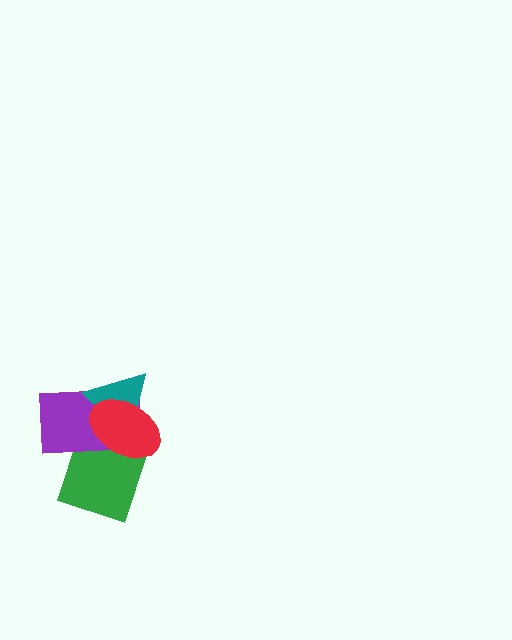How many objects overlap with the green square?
2 objects overlap with the green square.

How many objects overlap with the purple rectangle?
3 objects overlap with the purple rectangle.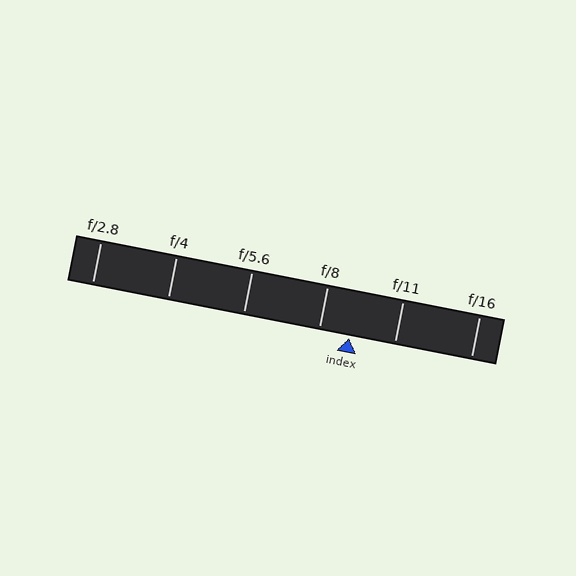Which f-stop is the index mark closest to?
The index mark is closest to f/8.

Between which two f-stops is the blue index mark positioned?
The index mark is between f/8 and f/11.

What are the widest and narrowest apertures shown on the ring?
The widest aperture shown is f/2.8 and the narrowest is f/16.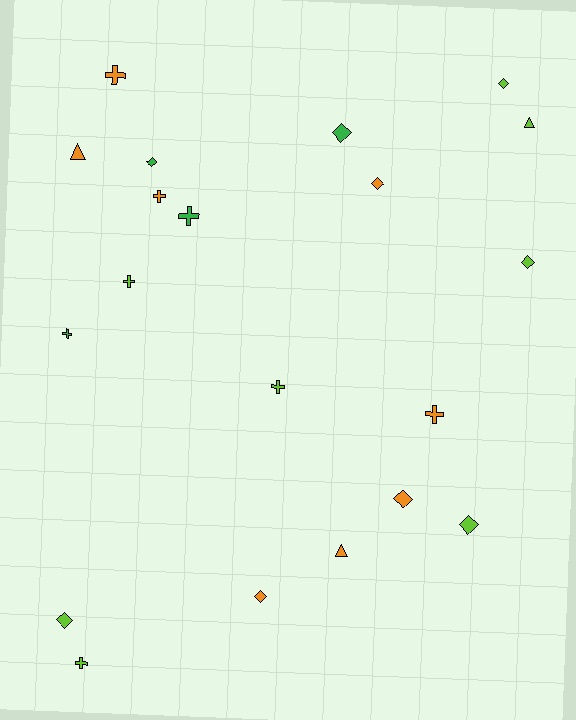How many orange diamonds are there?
There are 3 orange diamonds.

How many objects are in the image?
There are 20 objects.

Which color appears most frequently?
Orange, with 8 objects.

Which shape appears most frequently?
Diamond, with 9 objects.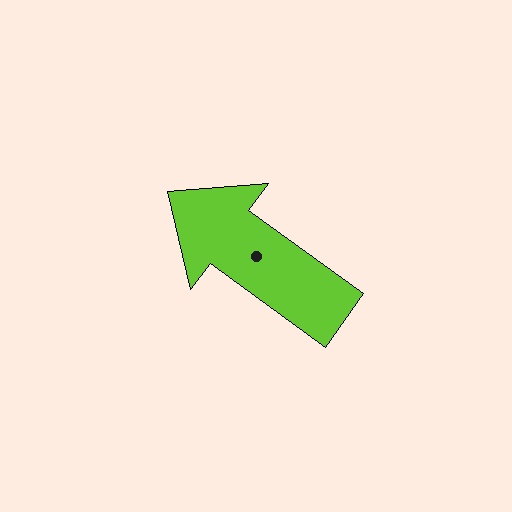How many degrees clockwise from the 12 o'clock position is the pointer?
Approximately 306 degrees.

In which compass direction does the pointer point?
Northwest.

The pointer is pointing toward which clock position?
Roughly 10 o'clock.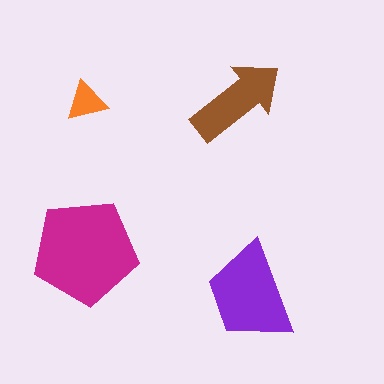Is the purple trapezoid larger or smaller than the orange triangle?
Larger.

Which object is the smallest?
The orange triangle.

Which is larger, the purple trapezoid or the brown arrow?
The purple trapezoid.